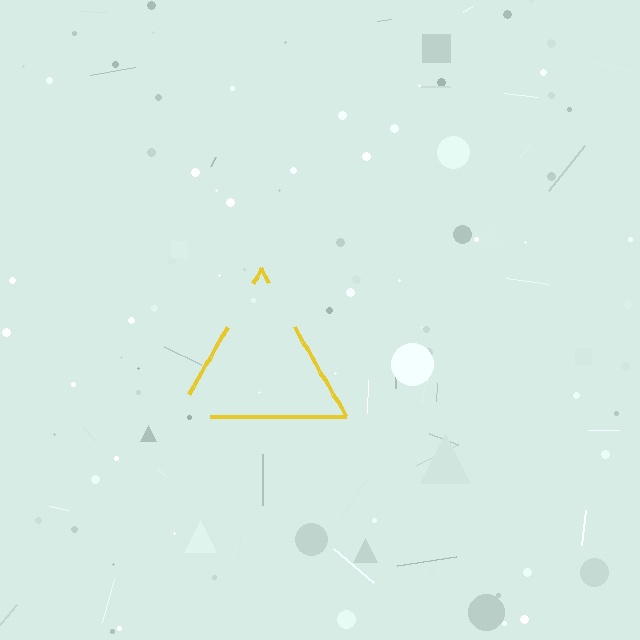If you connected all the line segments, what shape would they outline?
They would outline a triangle.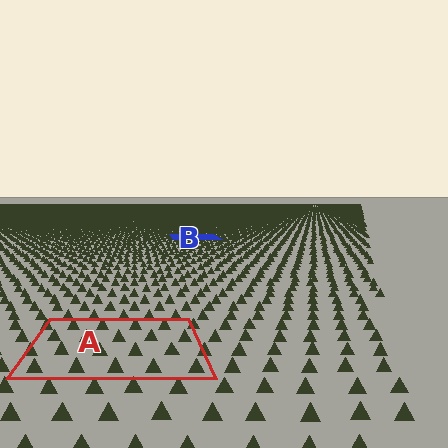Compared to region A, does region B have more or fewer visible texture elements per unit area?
Region B has more texture elements per unit area — they are packed more densely because it is farther away.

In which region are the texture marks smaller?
The texture marks are smaller in region B, because it is farther away.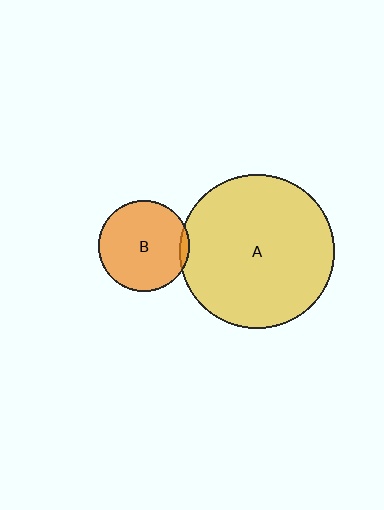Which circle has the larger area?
Circle A (yellow).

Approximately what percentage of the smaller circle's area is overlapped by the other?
Approximately 5%.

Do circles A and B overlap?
Yes.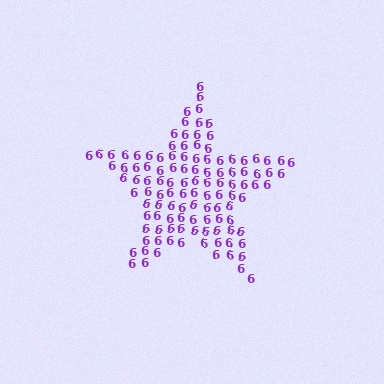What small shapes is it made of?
It is made of small digit 6's.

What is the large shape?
The large shape is a star.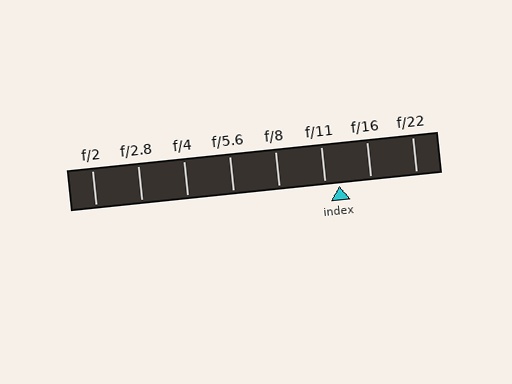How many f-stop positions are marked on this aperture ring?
There are 8 f-stop positions marked.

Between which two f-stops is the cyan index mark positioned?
The index mark is between f/11 and f/16.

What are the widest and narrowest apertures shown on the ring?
The widest aperture shown is f/2 and the narrowest is f/22.